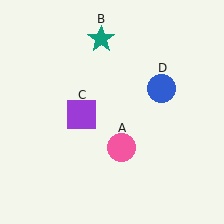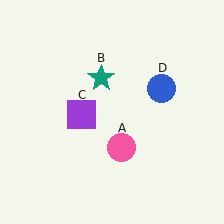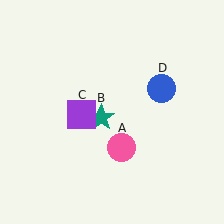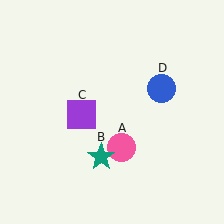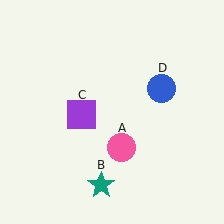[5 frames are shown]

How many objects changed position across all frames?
1 object changed position: teal star (object B).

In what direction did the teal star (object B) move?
The teal star (object B) moved down.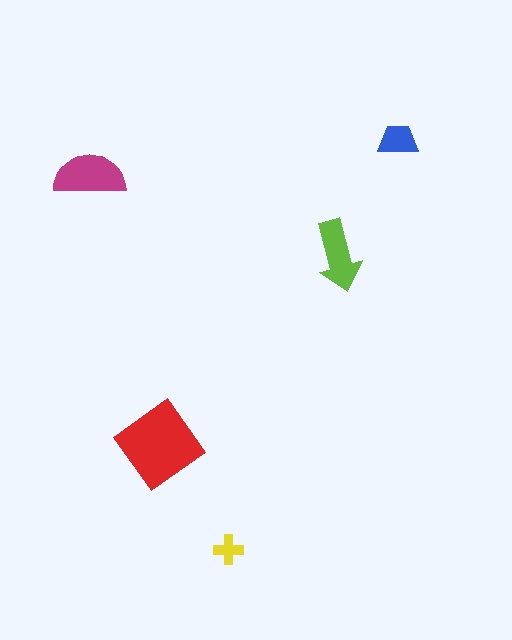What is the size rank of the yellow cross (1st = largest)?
5th.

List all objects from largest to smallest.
The red diamond, the magenta semicircle, the lime arrow, the blue trapezoid, the yellow cross.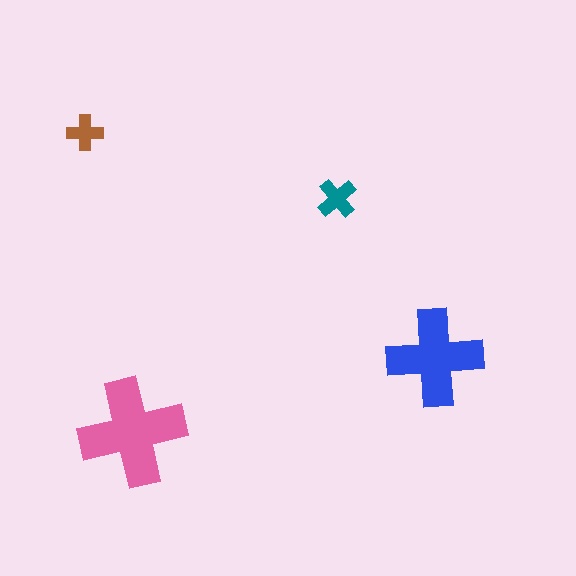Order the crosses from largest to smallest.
the pink one, the blue one, the teal one, the brown one.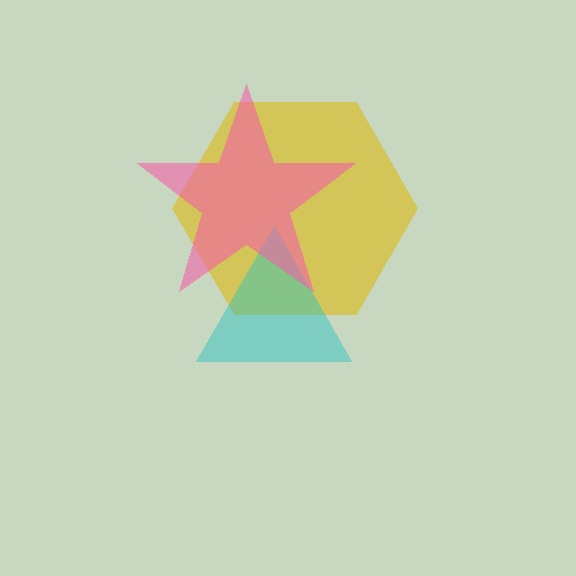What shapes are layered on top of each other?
The layered shapes are: a yellow hexagon, a cyan triangle, a pink star.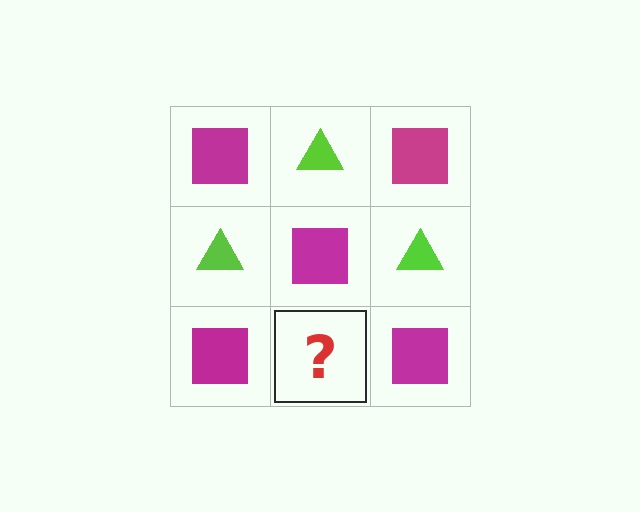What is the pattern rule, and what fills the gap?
The rule is that it alternates magenta square and lime triangle in a checkerboard pattern. The gap should be filled with a lime triangle.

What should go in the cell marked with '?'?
The missing cell should contain a lime triangle.